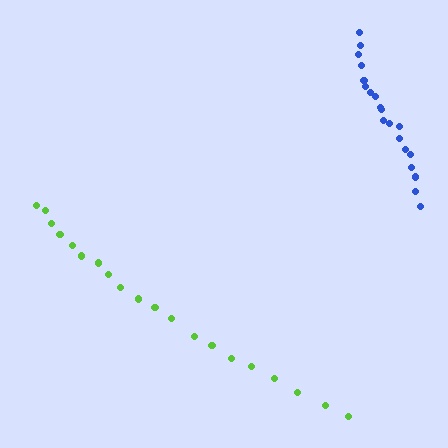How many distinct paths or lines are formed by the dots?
There are 2 distinct paths.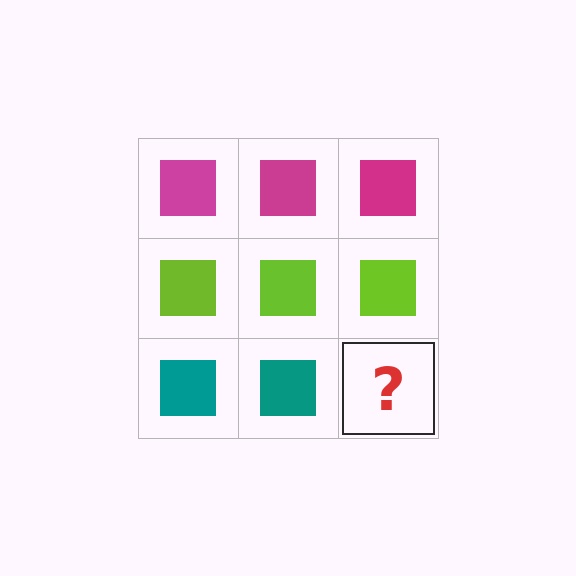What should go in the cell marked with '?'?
The missing cell should contain a teal square.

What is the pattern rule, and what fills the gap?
The rule is that each row has a consistent color. The gap should be filled with a teal square.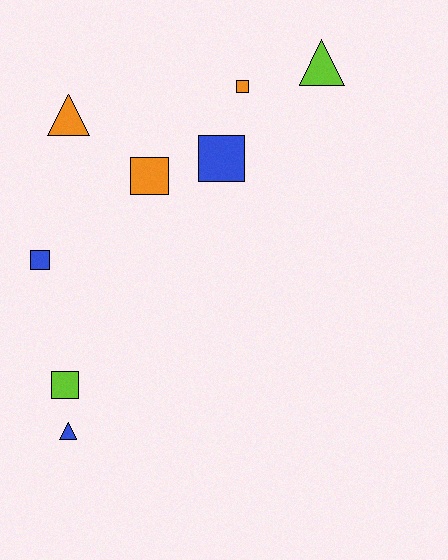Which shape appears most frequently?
Square, with 5 objects.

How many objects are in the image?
There are 8 objects.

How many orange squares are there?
There are 2 orange squares.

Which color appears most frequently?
Orange, with 3 objects.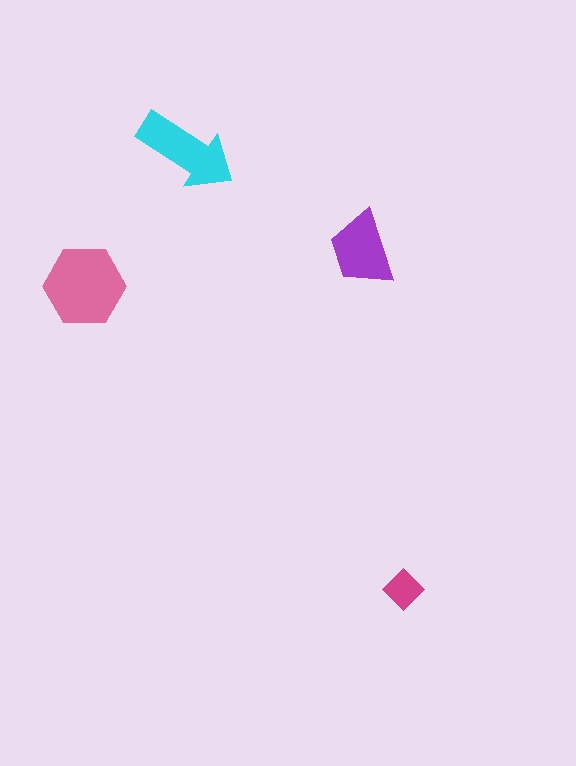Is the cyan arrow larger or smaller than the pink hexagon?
Smaller.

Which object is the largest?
The pink hexagon.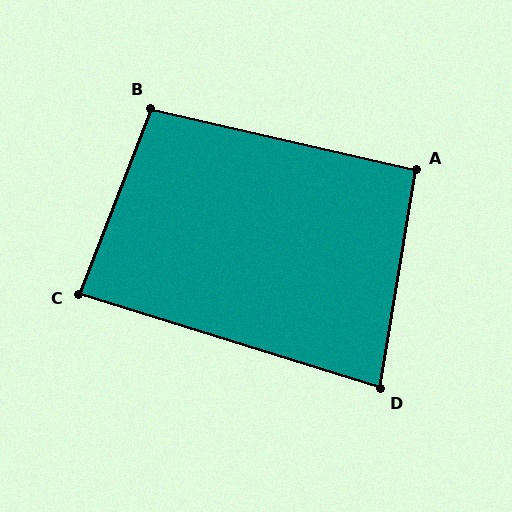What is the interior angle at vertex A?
Approximately 94 degrees (approximately right).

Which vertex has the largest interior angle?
B, at approximately 98 degrees.